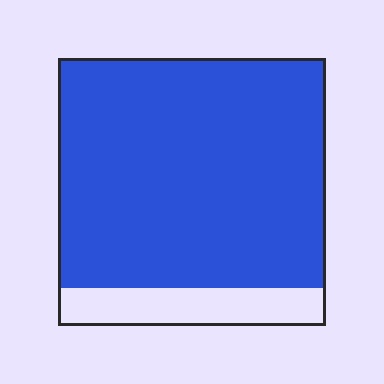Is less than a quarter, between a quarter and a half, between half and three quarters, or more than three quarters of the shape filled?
More than three quarters.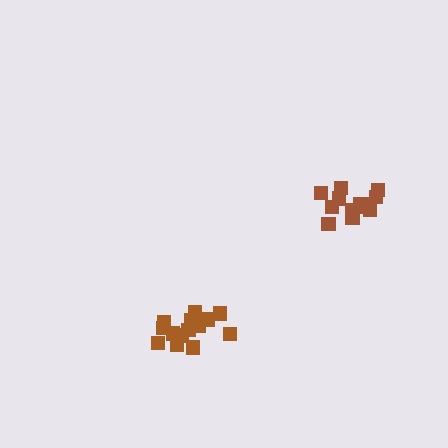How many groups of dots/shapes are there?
There are 2 groups.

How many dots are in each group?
Group 1: 13 dots, Group 2: 14 dots (27 total).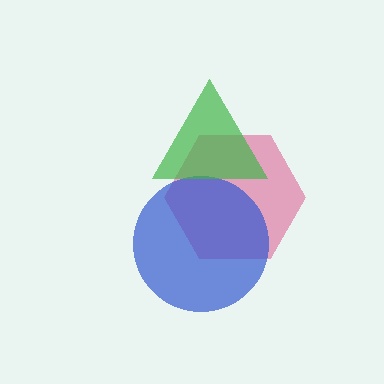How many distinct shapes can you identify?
There are 3 distinct shapes: a pink hexagon, a blue circle, a green triangle.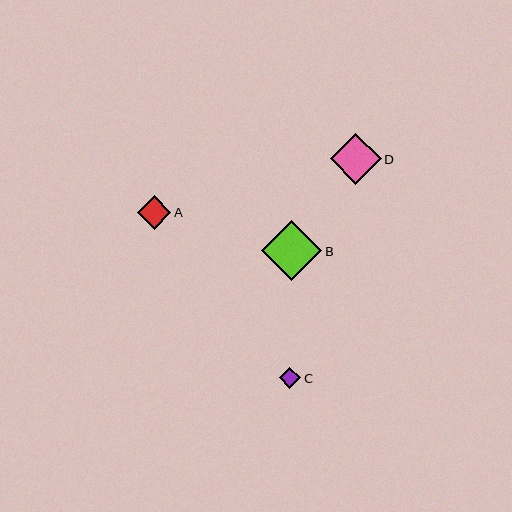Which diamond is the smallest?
Diamond C is the smallest with a size of approximately 21 pixels.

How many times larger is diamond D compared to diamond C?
Diamond D is approximately 2.4 times the size of diamond C.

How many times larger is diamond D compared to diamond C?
Diamond D is approximately 2.4 times the size of diamond C.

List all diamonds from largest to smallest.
From largest to smallest: B, D, A, C.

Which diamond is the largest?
Diamond B is the largest with a size of approximately 60 pixels.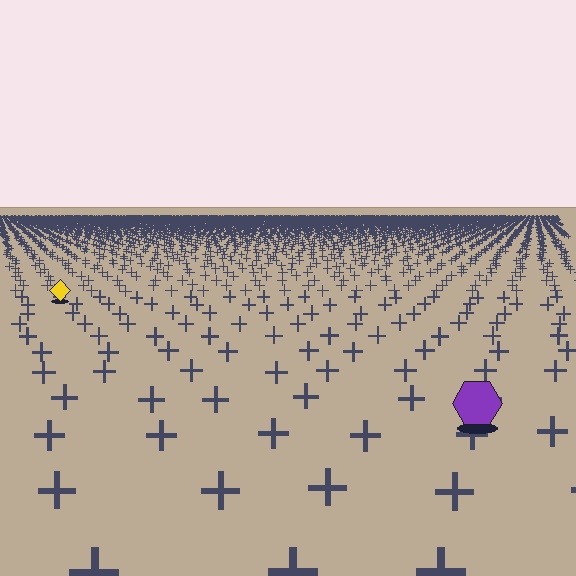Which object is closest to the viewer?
The purple hexagon is closest. The texture marks near it are larger and more spread out.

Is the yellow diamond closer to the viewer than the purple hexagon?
No. The purple hexagon is closer — you can tell from the texture gradient: the ground texture is coarser near it.